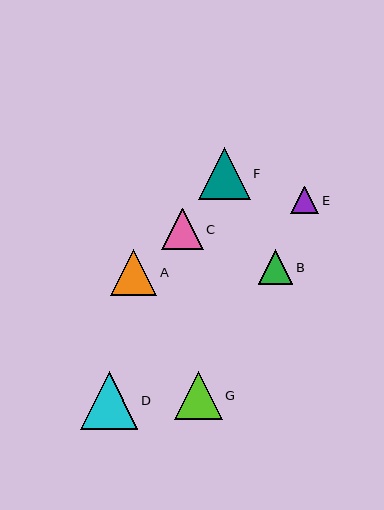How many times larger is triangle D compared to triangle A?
Triangle D is approximately 1.3 times the size of triangle A.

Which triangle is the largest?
Triangle D is the largest with a size of approximately 58 pixels.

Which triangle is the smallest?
Triangle E is the smallest with a size of approximately 28 pixels.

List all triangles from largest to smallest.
From largest to smallest: D, F, G, A, C, B, E.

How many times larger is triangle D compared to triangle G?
Triangle D is approximately 1.2 times the size of triangle G.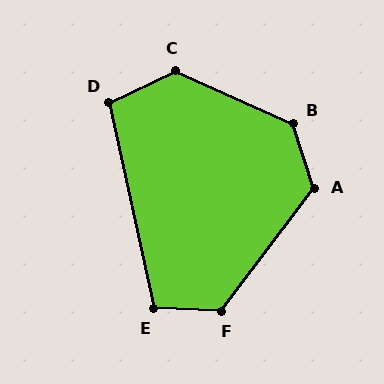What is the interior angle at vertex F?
Approximately 125 degrees (obtuse).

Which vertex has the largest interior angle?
B, at approximately 132 degrees.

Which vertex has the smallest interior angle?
D, at approximately 103 degrees.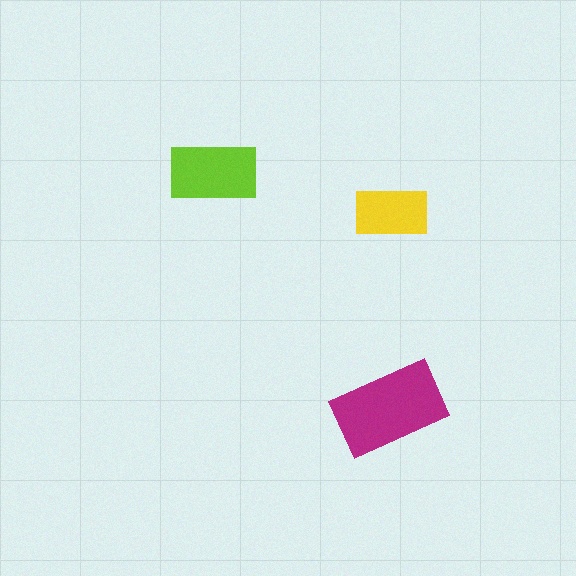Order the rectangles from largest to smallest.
the magenta one, the lime one, the yellow one.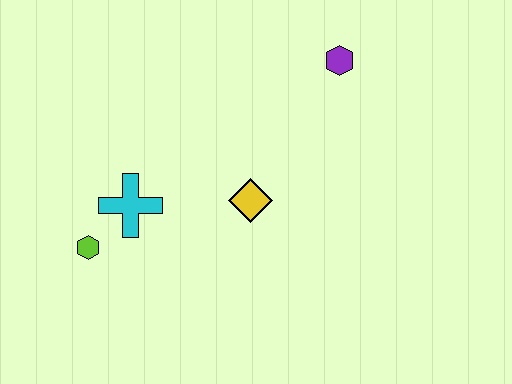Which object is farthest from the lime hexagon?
The purple hexagon is farthest from the lime hexagon.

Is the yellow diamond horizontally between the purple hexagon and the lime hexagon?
Yes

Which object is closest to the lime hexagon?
The cyan cross is closest to the lime hexagon.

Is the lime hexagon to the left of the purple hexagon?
Yes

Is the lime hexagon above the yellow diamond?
No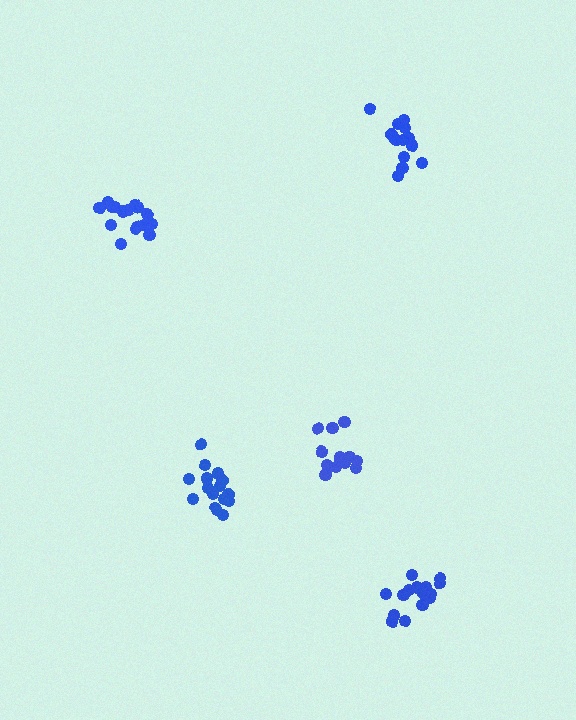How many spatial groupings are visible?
There are 5 spatial groupings.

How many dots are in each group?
Group 1: 16 dots, Group 2: 15 dots, Group 3: 17 dots, Group 4: 15 dots, Group 5: 15 dots (78 total).